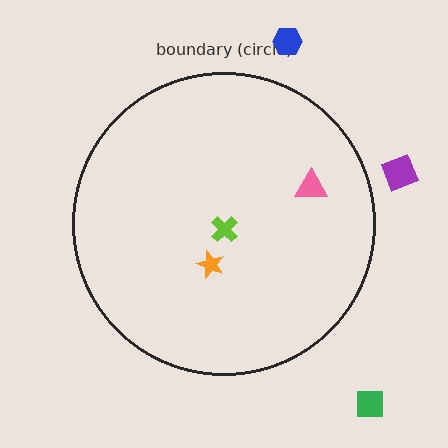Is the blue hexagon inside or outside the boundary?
Outside.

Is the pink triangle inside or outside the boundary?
Inside.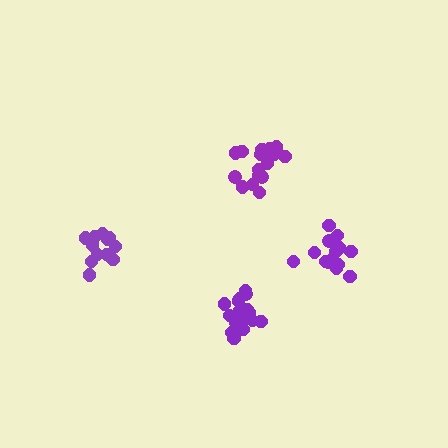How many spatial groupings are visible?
There are 4 spatial groupings.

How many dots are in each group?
Group 1: 18 dots, Group 2: 20 dots, Group 3: 15 dots, Group 4: 14 dots (67 total).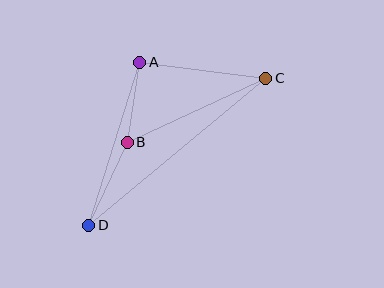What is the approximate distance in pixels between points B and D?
The distance between B and D is approximately 91 pixels.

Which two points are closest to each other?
Points A and B are closest to each other.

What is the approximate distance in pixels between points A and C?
The distance between A and C is approximately 127 pixels.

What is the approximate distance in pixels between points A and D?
The distance between A and D is approximately 171 pixels.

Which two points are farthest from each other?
Points C and D are farthest from each other.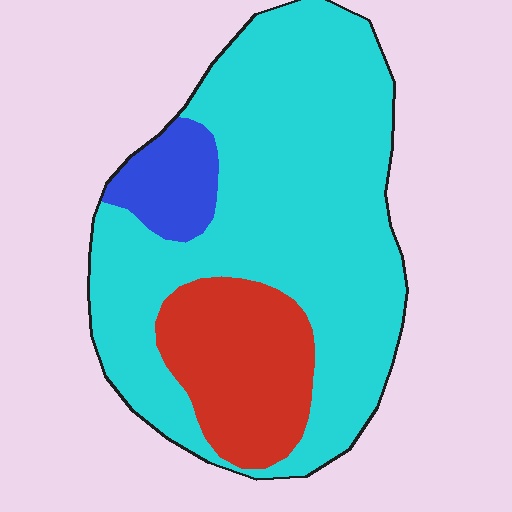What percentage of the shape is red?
Red covers about 20% of the shape.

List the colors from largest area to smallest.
From largest to smallest: cyan, red, blue.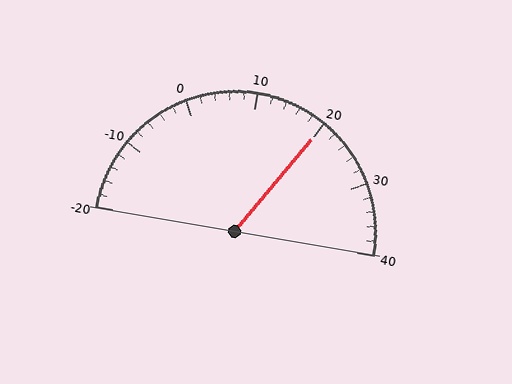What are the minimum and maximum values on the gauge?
The gauge ranges from -20 to 40.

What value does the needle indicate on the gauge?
The needle indicates approximately 20.